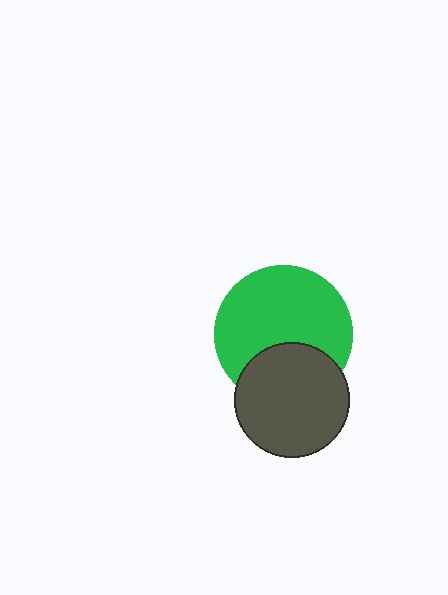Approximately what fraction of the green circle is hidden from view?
Roughly 31% of the green circle is hidden behind the dark gray circle.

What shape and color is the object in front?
The object in front is a dark gray circle.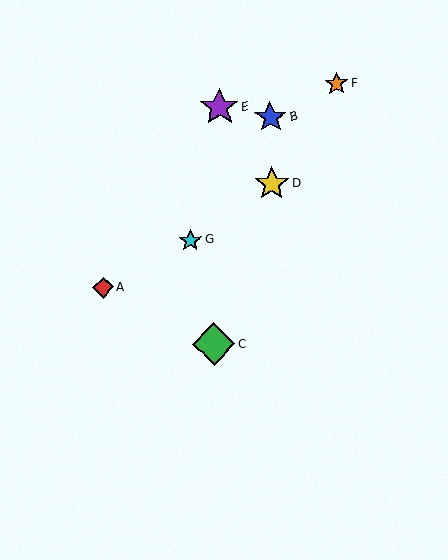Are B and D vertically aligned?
Yes, both are at x≈270.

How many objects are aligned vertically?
2 objects (B, D) are aligned vertically.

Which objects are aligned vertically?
Objects B, D are aligned vertically.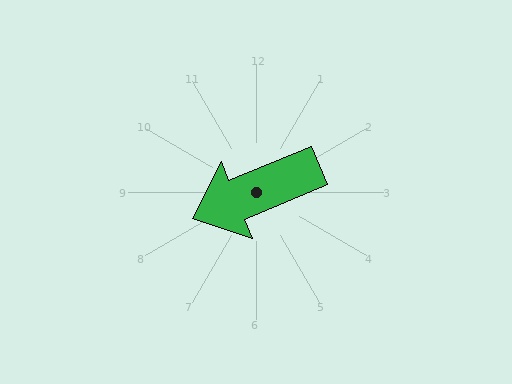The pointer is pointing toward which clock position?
Roughly 8 o'clock.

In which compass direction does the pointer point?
Southwest.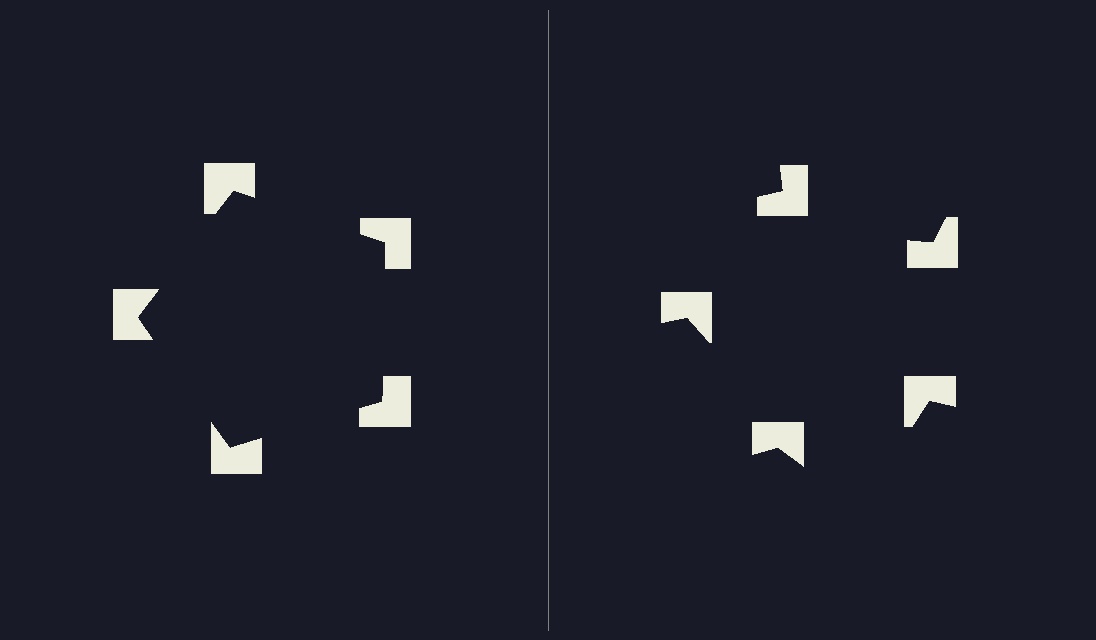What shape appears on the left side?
An illusory pentagon.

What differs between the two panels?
The notched squares are positioned identically on both sides; only the wedge orientations differ. On the left they align to a pentagon; on the right they are misaligned.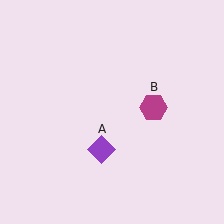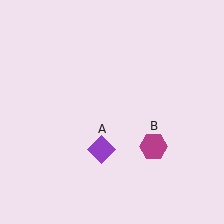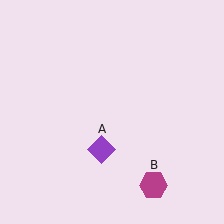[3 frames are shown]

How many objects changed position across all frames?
1 object changed position: magenta hexagon (object B).